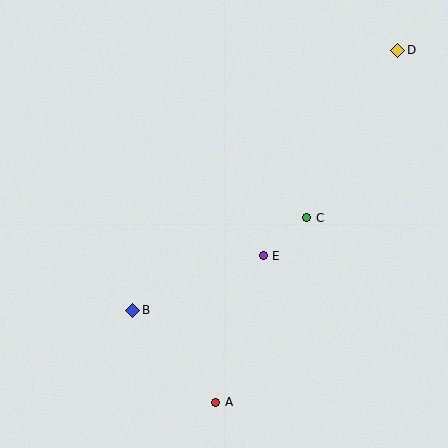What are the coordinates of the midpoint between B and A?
The midpoint between B and A is at (174, 356).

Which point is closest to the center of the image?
Point E at (263, 256) is closest to the center.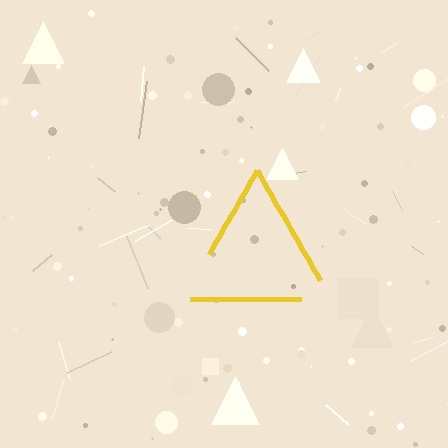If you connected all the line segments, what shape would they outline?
They would outline a triangle.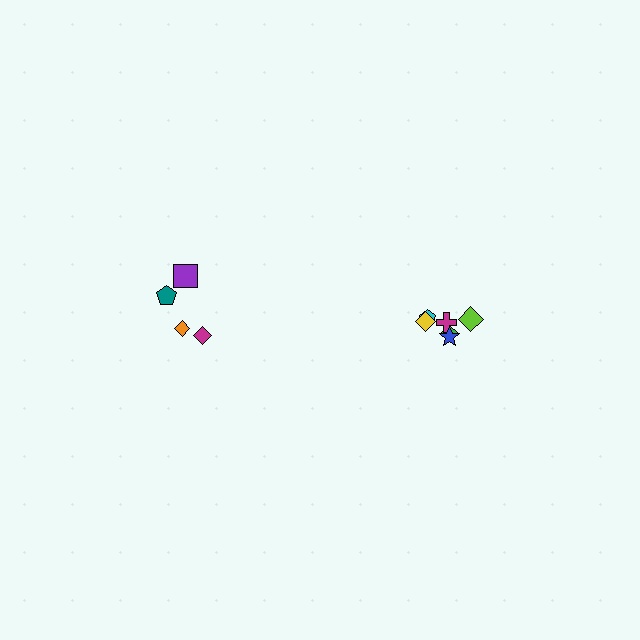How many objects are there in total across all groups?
There are 10 objects.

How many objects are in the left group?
There are 4 objects.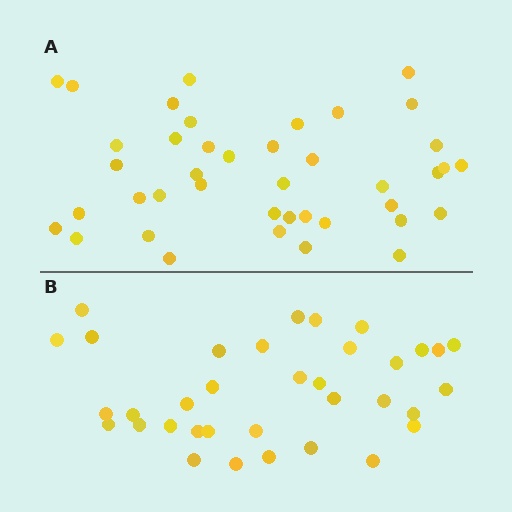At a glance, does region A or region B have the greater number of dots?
Region A (the top region) has more dots.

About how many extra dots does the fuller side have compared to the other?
Region A has about 6 more dots than region B.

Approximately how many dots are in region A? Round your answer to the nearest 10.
About 40 dots. (The exact count is 41, which rounds to 40.)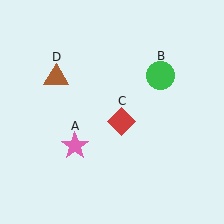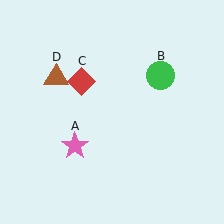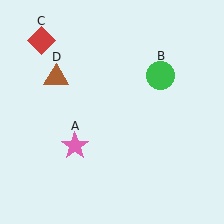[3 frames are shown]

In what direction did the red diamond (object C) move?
The red diamond (object C) moved up and to the left.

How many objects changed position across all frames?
1 object changed position: red diamond (object C).